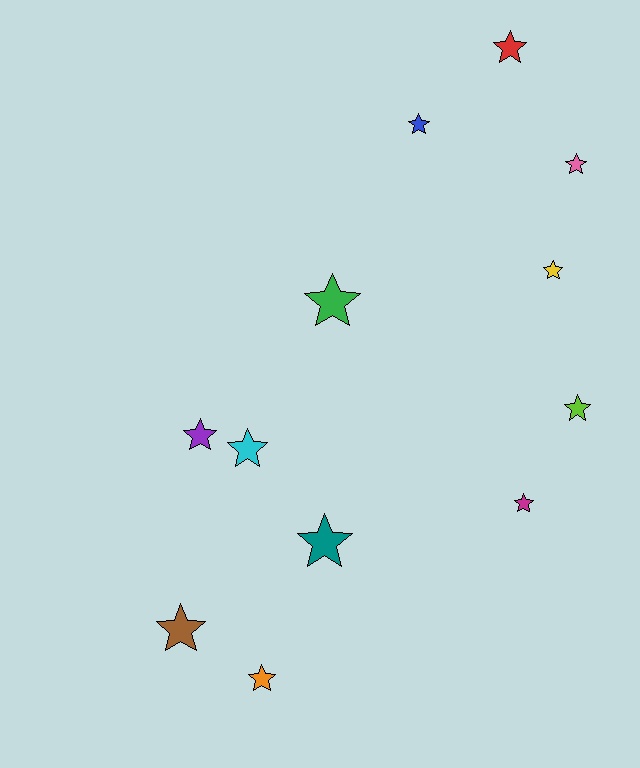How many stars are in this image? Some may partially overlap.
There are 12 stars.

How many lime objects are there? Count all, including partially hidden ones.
There is 1 lime object.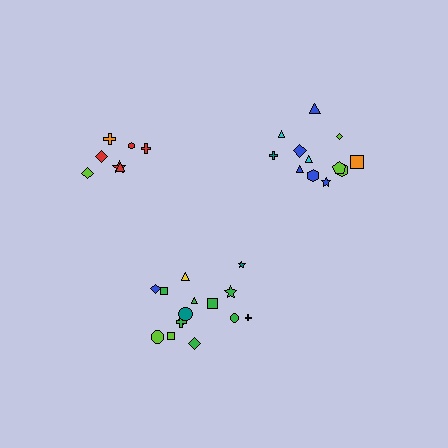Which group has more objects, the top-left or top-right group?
The top-right group.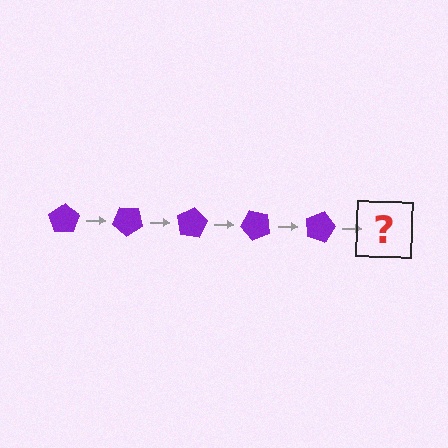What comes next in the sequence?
The next element should be a purple pentagon rotated 200 degrees.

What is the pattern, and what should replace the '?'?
The pattern is that the pentagon rotates 40 degrees each step. The '?' should be a purple pentagon rotated 200 degrees.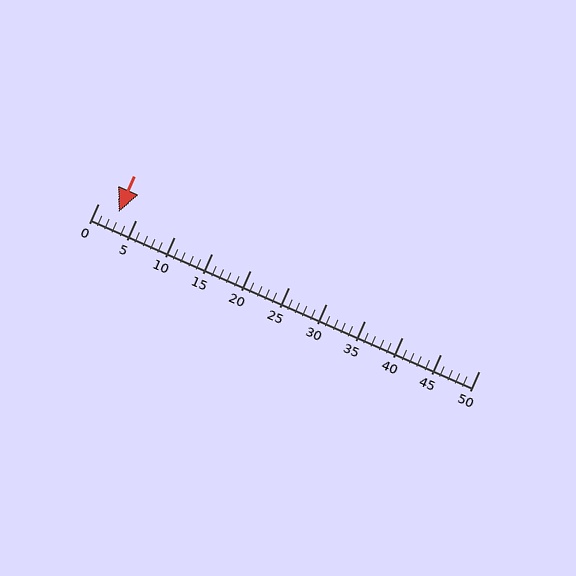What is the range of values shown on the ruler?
The ruler shows values from 0 to 50.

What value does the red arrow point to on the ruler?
The red arrow points to approximately 3.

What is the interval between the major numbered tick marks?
The major tick marks are spaced 5 units apart.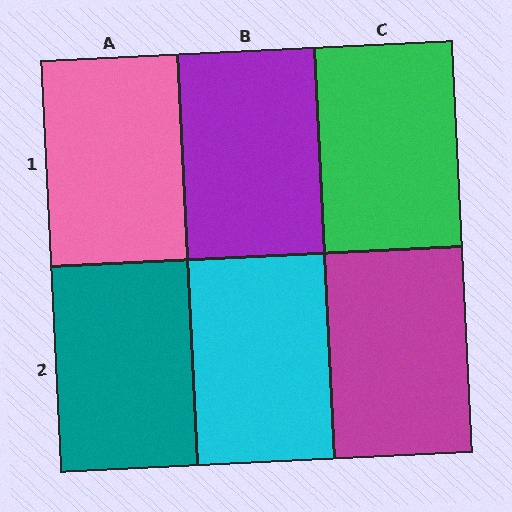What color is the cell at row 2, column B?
Cyan.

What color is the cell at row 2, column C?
Magenta.